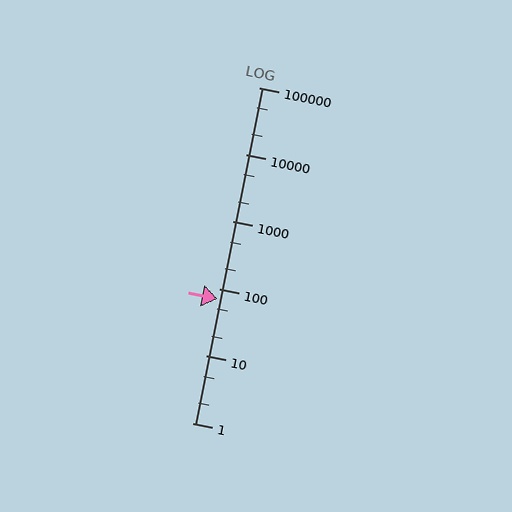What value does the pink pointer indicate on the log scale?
The pointer indicates approximately 71.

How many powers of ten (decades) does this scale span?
The scale spans 5 decades, from 1 to 100000.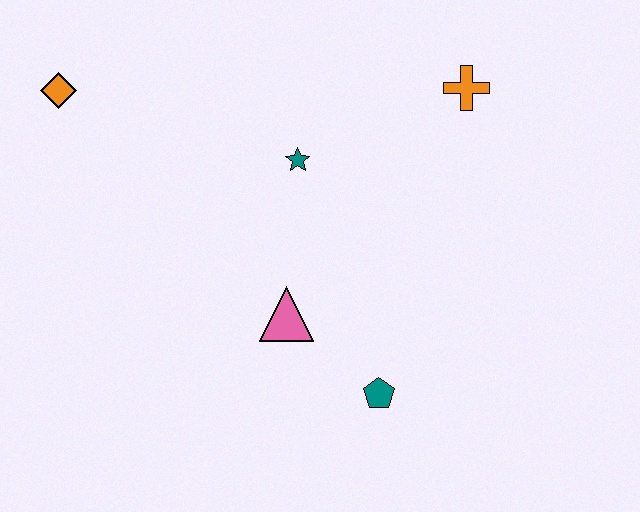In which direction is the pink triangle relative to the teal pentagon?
The pink triangle is to the left of the teal pentagon.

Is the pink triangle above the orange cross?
No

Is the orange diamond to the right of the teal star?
No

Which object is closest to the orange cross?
The teal star is closest to the orange cross.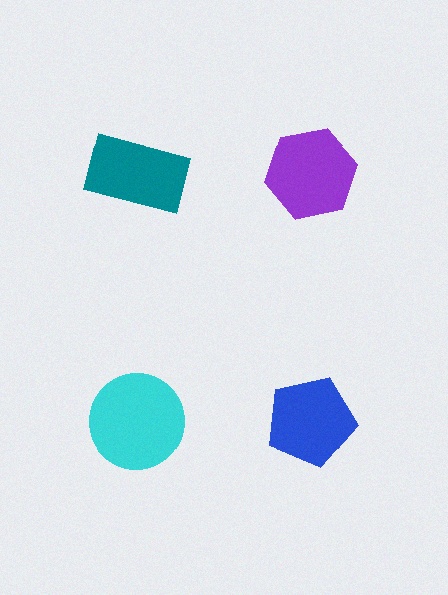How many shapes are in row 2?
2 shapes.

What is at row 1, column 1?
A teal rectangle.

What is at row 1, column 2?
A purple hexagon.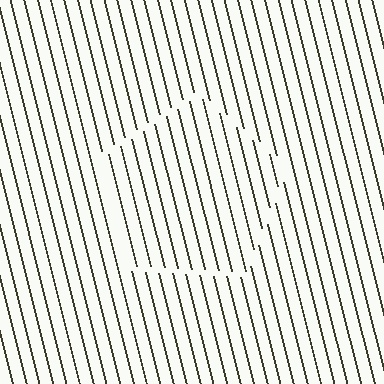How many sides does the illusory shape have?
5 sides — the line-ends trace a pentagon.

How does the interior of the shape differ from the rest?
The interior of the shape contains the same grating, shifted by half a period — the contour is defined by the phase discontinuity where line-ends from the inner and outer gratings abut.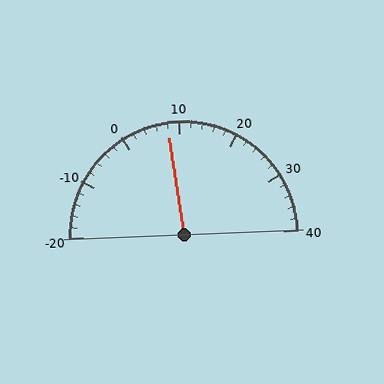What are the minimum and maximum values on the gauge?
The gauge ranges from -20 to 40.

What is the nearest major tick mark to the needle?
The nearest major tick mark is 10.